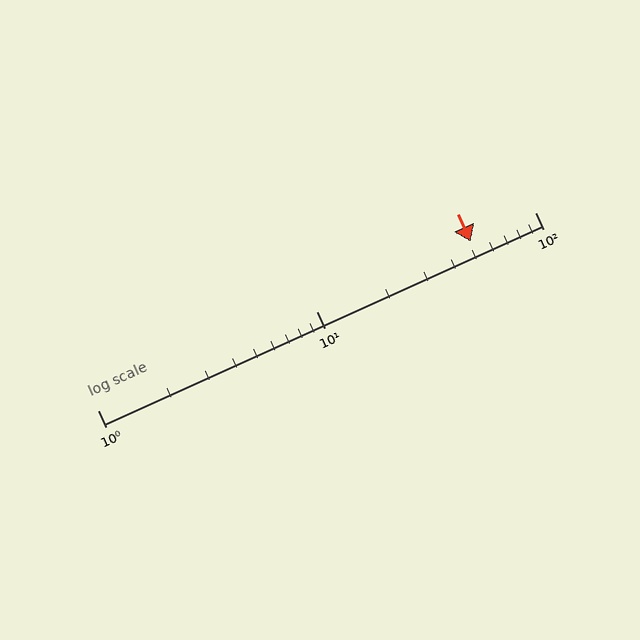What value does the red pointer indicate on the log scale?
The pointer indicates approximately 51.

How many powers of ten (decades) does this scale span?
The scale spans 2 decades, from 1 to 100.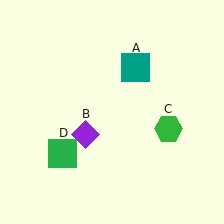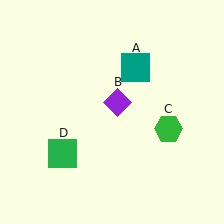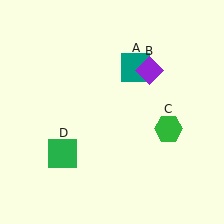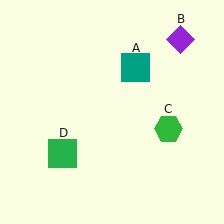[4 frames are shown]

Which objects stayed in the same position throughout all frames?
Teal square (object A) and green hexagon (object C) and green square (object D) remained stationary.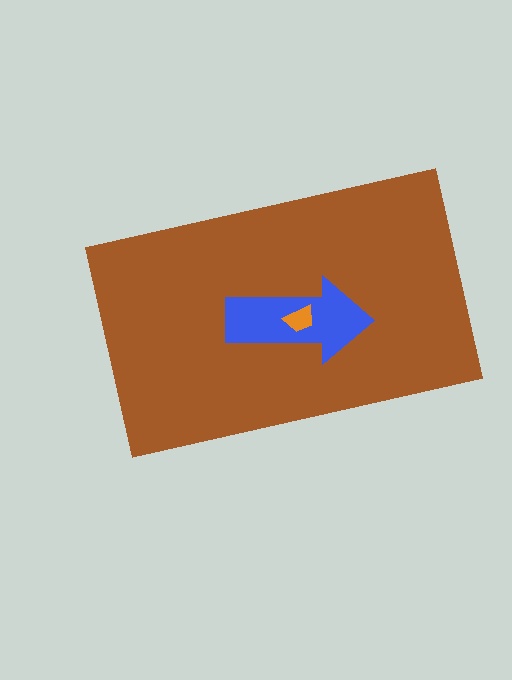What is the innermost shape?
The orange trapezoid.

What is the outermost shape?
The brown rectangle.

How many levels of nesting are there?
3.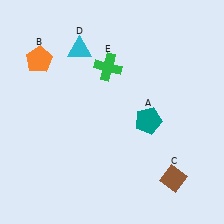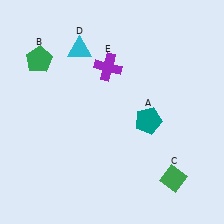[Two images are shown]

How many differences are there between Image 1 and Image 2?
There are 3 differences between the two images.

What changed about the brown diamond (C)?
In Image 1, C is brown. In Image 2, it changed to green.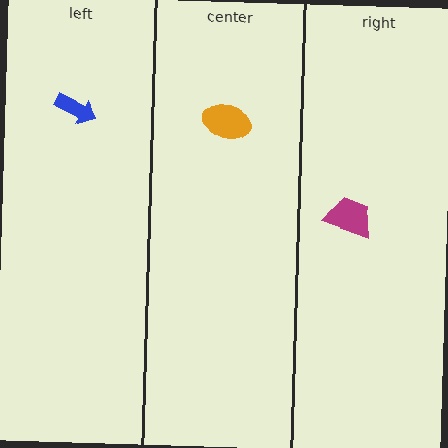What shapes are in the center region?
The orange ellipse.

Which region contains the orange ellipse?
The center region.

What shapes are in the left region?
The blue arrow.